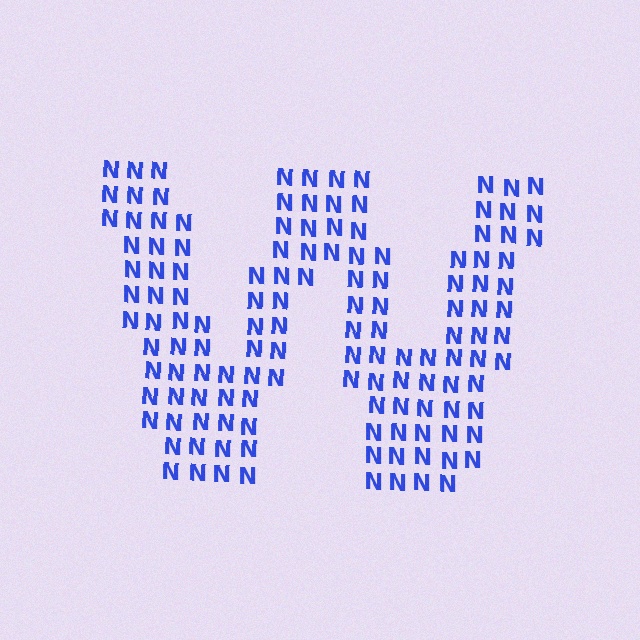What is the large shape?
The large shape is the letter W.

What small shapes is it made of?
It is made of small letter N's.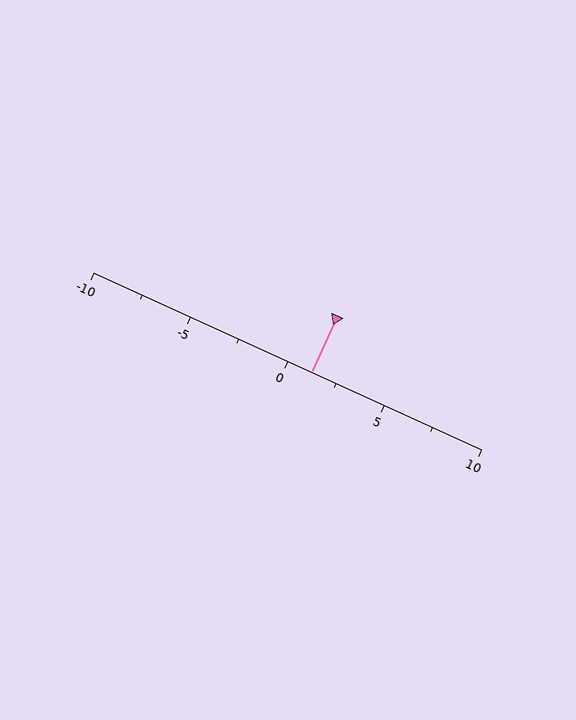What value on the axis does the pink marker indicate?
The marker indicates approximately 1.2.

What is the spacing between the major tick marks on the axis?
The major ticks are spaced 5 apart.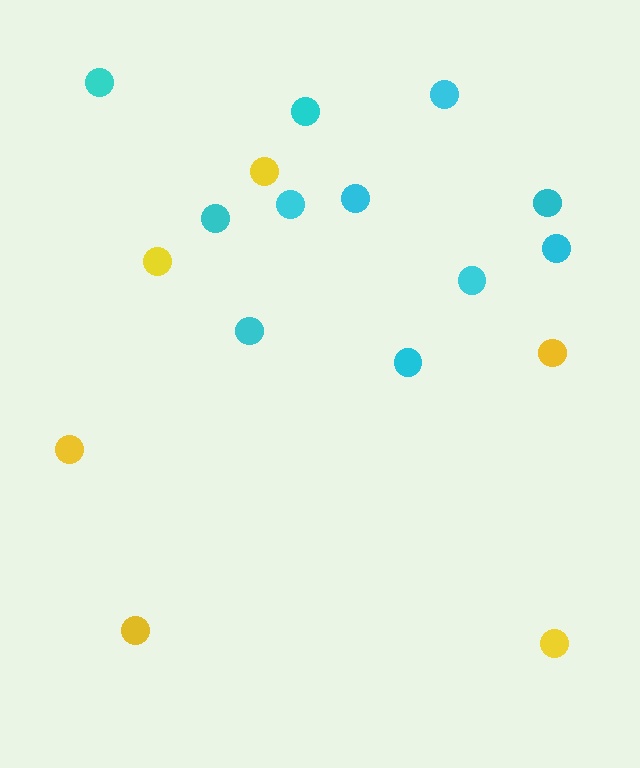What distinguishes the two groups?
There are 2 groups: one group of yellow circles (6) and one group of cyan circles (11).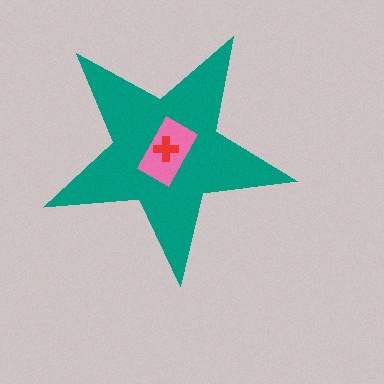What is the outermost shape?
The teal star.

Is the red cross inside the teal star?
Yes.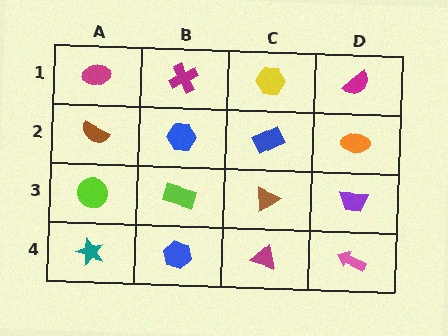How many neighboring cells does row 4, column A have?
2.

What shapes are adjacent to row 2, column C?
A yellow hexagon (row 1, column C), a brown triangle (row 3, column C), a blue hexagon (row 2, column B), an orange ellipse (row 2, column D).